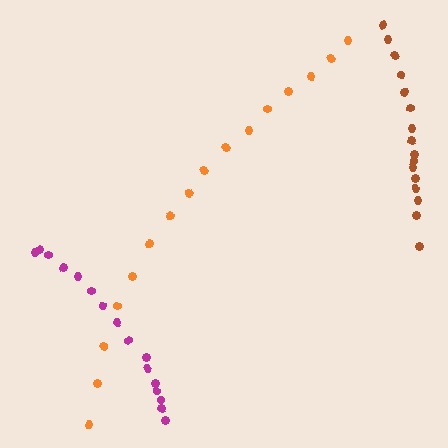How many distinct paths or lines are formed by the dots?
There are 3 distinct paths.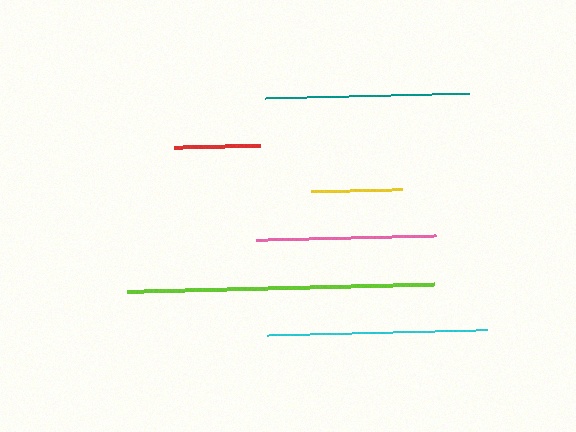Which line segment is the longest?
The lime line is the longest at approximately 307 pixels.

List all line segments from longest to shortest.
From longest to shortest: lime, cyan, teal, pink, yellow, red.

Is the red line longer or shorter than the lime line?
The lime line is longer than the red line.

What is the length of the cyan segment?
The cyan segment is approximately 220 pixels long.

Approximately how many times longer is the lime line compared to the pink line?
The lime line is approximately 1.7 times the length of the pink line.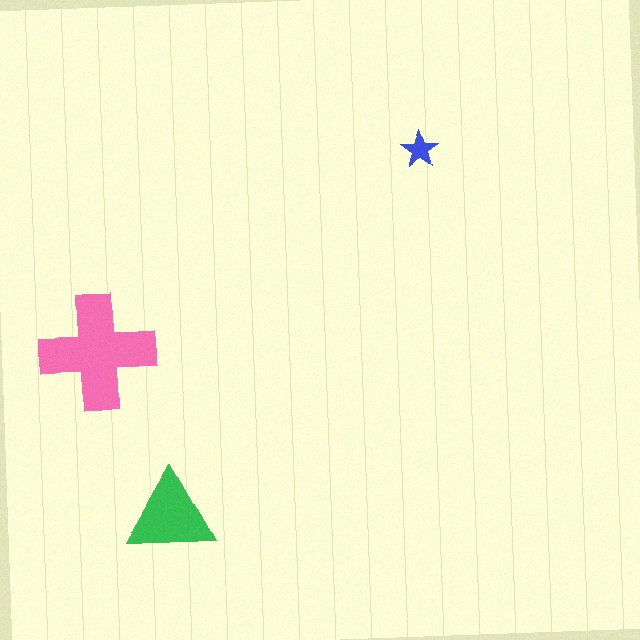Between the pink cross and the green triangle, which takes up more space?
The pink cross.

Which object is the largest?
The pink cross.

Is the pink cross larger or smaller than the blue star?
Larger.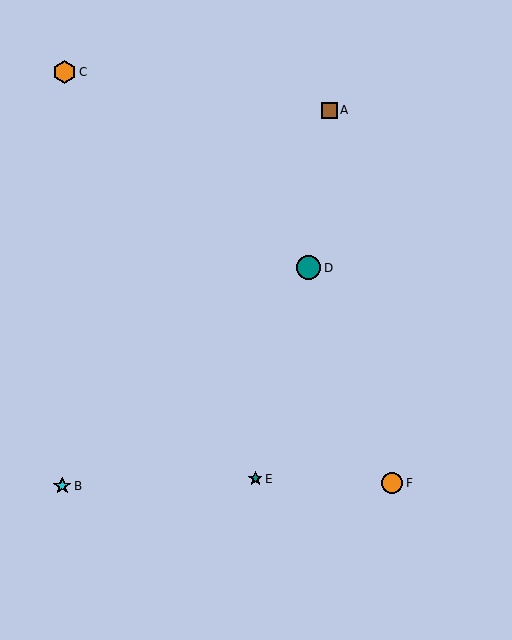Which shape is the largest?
The teal circle (labeled D) is the largest.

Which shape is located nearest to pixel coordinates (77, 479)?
The cyan star (labeled B) at (62, 486) is nearest to that location.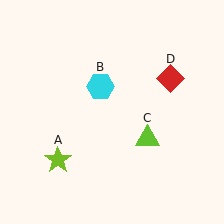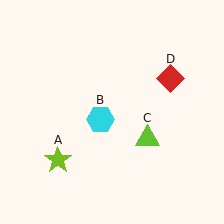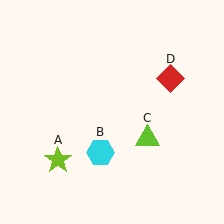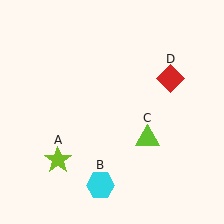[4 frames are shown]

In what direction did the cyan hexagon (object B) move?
The cyan hexagon (object B) moved down.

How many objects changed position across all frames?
1 object changed position: cyan hexagon (object B).